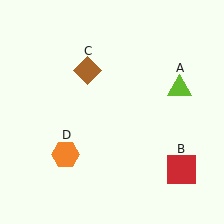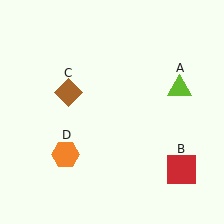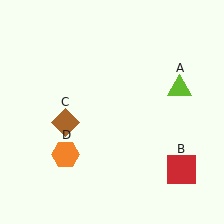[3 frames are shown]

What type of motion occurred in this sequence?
The brown diamond (object C) rotated counterclockwise around the center of the scene.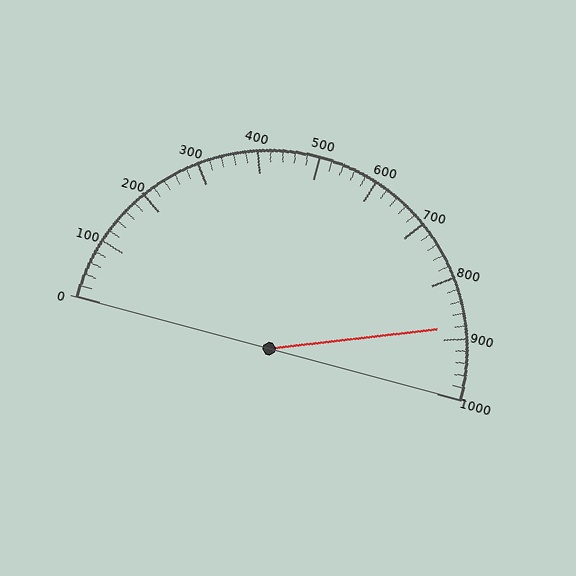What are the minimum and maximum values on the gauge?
The gauge ranges from 0 to 1000.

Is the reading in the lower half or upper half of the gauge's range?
The reading is in the upper half of the range (0 to 1000).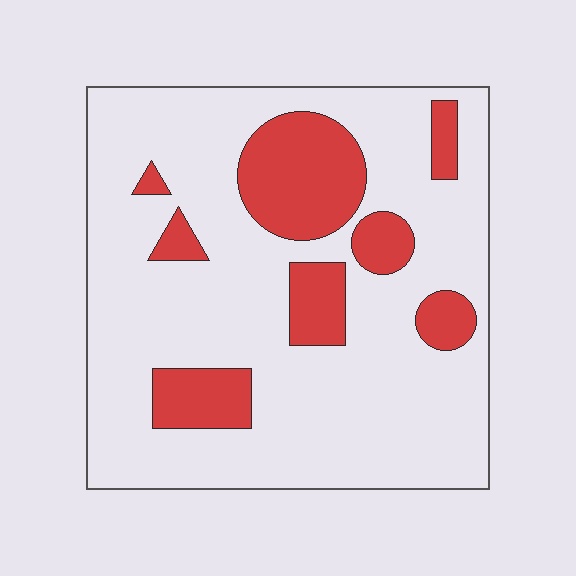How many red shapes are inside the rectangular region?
8.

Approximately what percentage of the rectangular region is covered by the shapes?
Approximately 20%.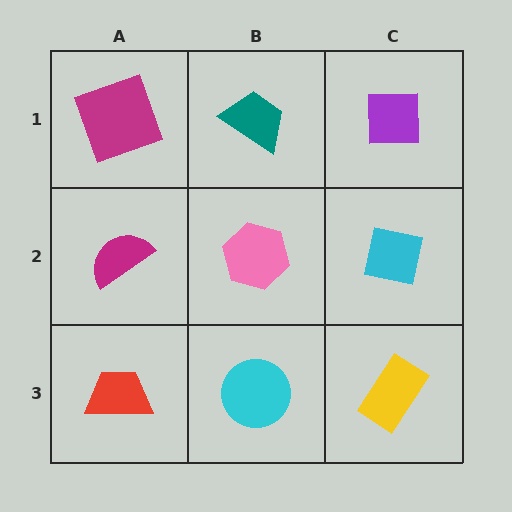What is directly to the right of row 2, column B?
A cyan square.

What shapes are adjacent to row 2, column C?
A purple square (row 1, column C), a yellow rectangle (row 3, column C), a pink hexagon (row 2, column B).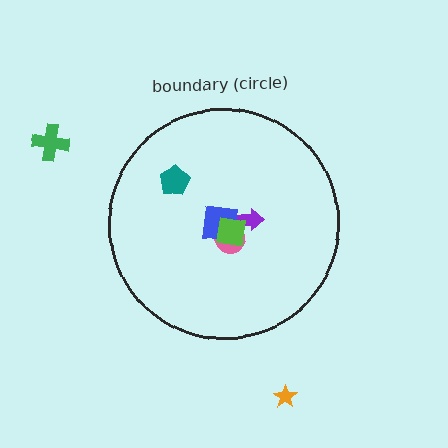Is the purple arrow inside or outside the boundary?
Inside.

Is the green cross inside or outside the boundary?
Outside.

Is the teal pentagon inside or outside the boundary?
Inside.